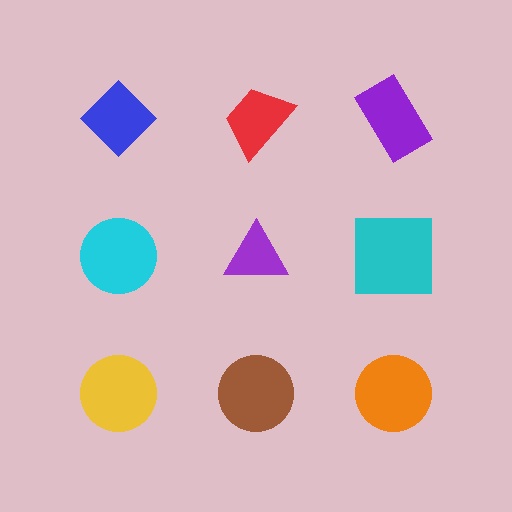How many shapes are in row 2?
3 shapes.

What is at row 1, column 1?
A blue diamond.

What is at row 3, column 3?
An orange circle.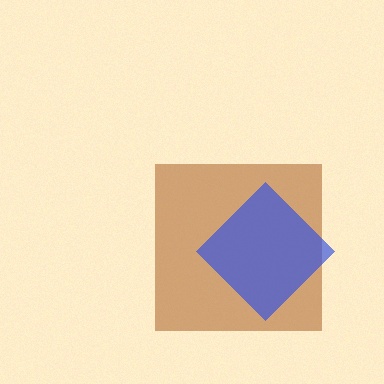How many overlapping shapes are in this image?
There are 2 overlapping shapes in the image.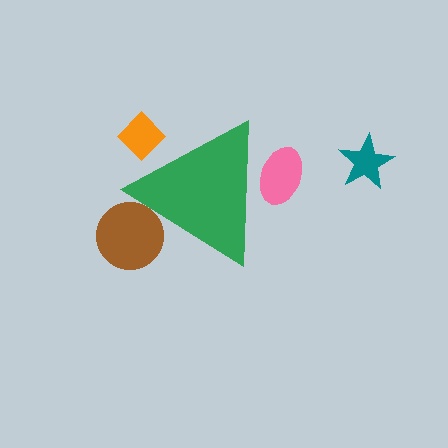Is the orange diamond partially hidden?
Yes, the orange diamond is partially hidden behind the green triangle.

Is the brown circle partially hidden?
Yes, the brown circle is partially hidden behind the green triangle.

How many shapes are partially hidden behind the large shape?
3 shapes are partially hidden.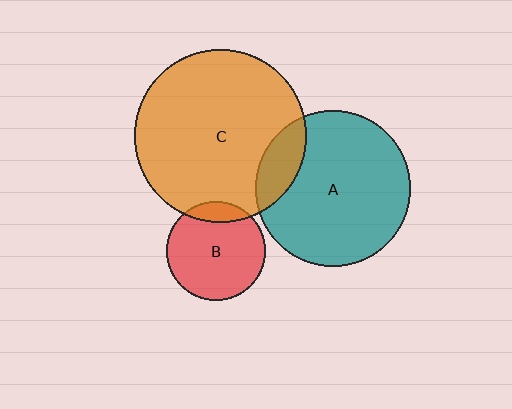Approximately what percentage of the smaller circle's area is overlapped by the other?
Approximately 15%.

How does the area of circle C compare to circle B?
Approximately 3.1 times.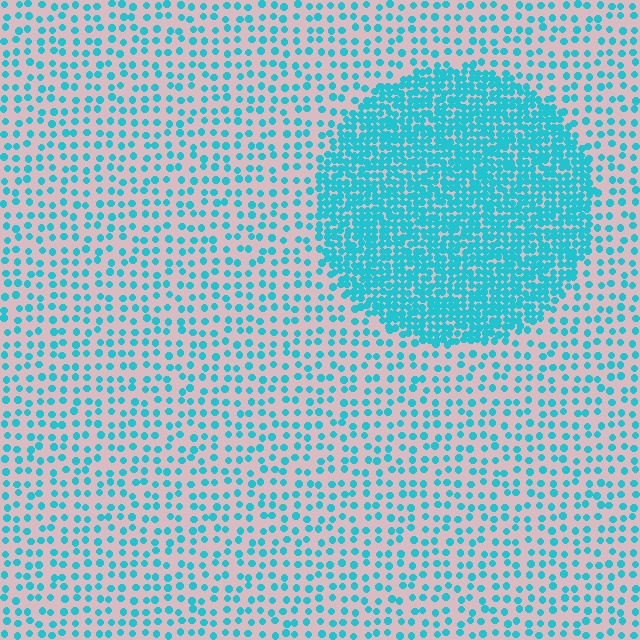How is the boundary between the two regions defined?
The boundary is defined by a change in element density (approximately 2.9x ratio). All elements are the same color, size, and shape.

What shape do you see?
I see a circle.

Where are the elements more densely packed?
The elements are more densely packed inside the circle boundary.